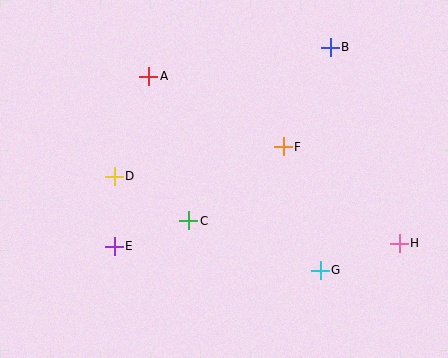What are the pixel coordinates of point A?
Point A is at (149, 76).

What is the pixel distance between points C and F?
The distance between C and F is 120 pixels.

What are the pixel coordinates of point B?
Point B is at (330, 47).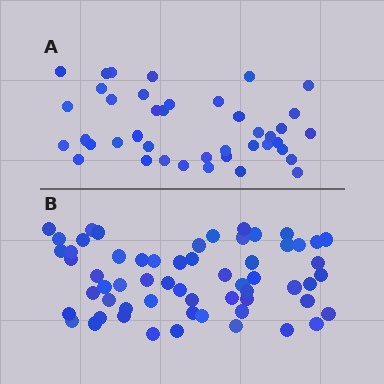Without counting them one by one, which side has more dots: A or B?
Region B (the bottom region) has more dots.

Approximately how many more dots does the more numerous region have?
Region B has approximately 20 more dots than region A.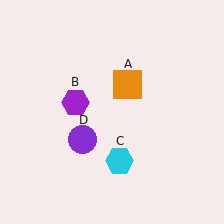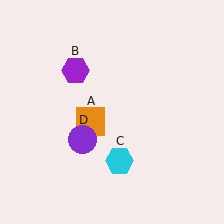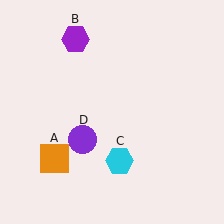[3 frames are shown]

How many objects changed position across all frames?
2 objects changed position: orange square (object A), purple hexagon (object B).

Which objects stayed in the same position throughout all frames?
Cyan hexagon (object C) and purple circle (object D) remained stationary.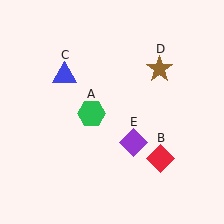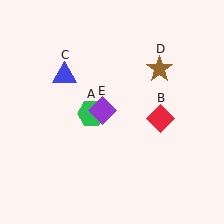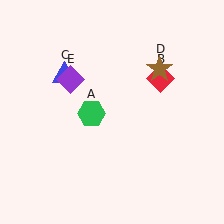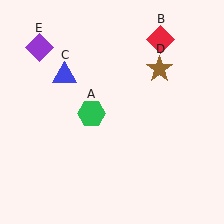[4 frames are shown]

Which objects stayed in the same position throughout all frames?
Green hexagon (object A) and blue triangle (object C) and brown star (object D) remained stationary.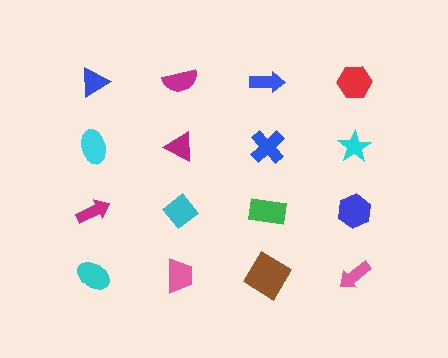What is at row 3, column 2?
A cyan diamond.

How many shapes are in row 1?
4 shapes.